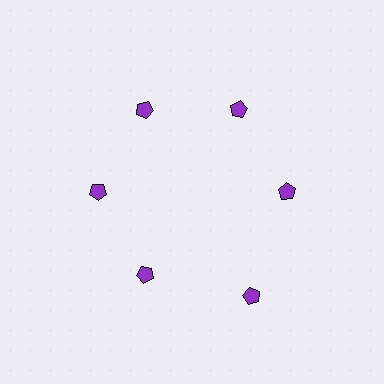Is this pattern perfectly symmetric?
No. The 6 purple pentagons are arranged in a ring, but one element near the 5 o'clock position is pushed outward from the center, breaking the 6-fold rotational symmetry.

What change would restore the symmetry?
The symmetry would be restored by moving it inward, back onto the ring so that all 6 pentagons sit at equal angles and equal distance from the center.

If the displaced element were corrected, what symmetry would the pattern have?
It would have 6-fold rotational symmetry — the pattern would map onto itself every 60 degrees.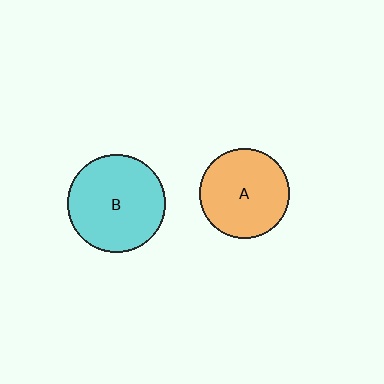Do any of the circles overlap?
No, none of the circles overlap.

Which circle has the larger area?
Circle B (cyan).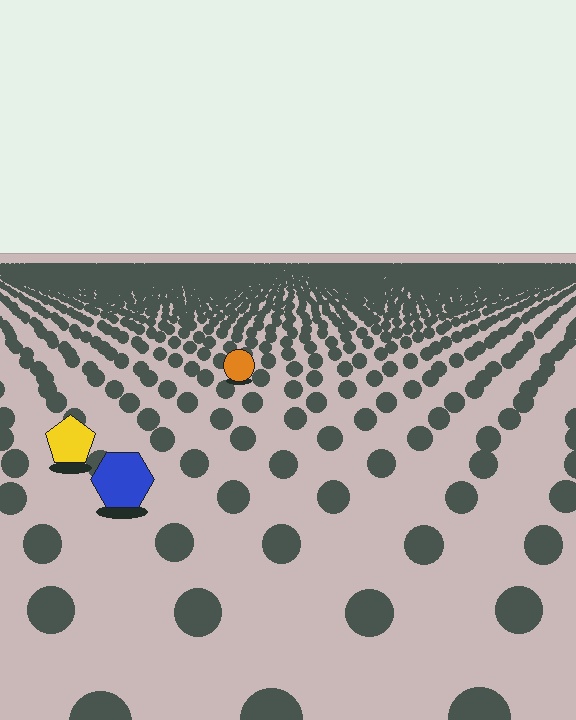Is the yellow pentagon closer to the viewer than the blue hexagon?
No. The blue hexagon is closer — you can tell from the texture gradient: the ground texture is coarser near it.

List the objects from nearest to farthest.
From nearest to farthest: the blue hexagon, the yellow pentagon, the orange circle.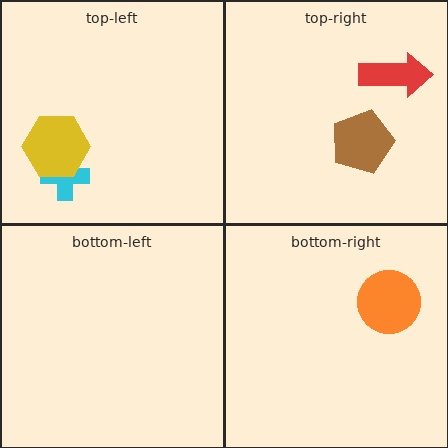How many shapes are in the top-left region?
2.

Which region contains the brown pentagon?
The top-right region.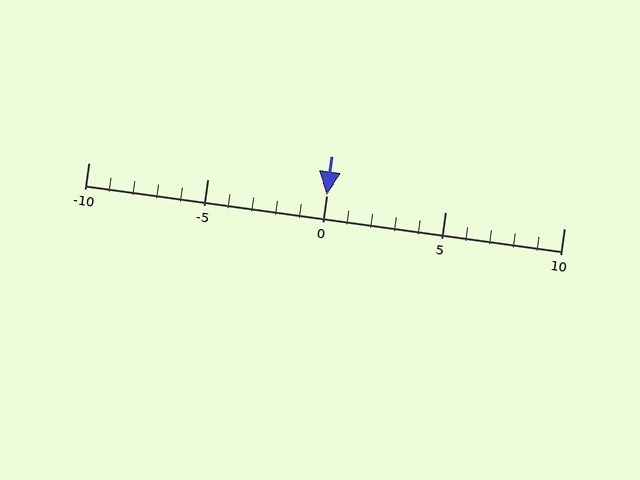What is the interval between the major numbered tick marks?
The major tick marks are spaced 5 units apart.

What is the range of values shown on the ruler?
The ruler shows values from -10 to 10.